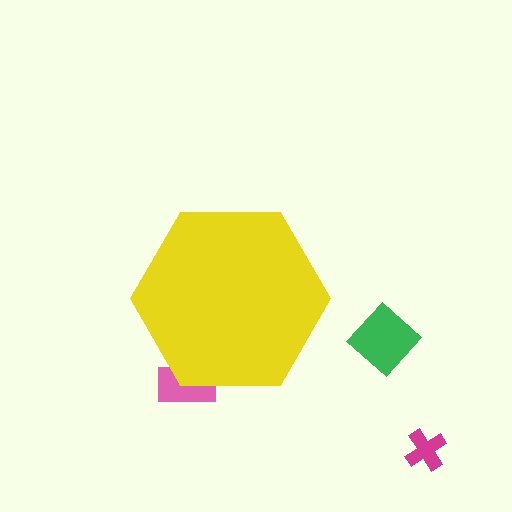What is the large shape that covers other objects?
A yellow hexagon.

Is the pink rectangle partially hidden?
Yes, the pink rectangle is partially hidden behind the yellow hexagon.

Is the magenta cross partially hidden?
No, the magenta cross is fully visible.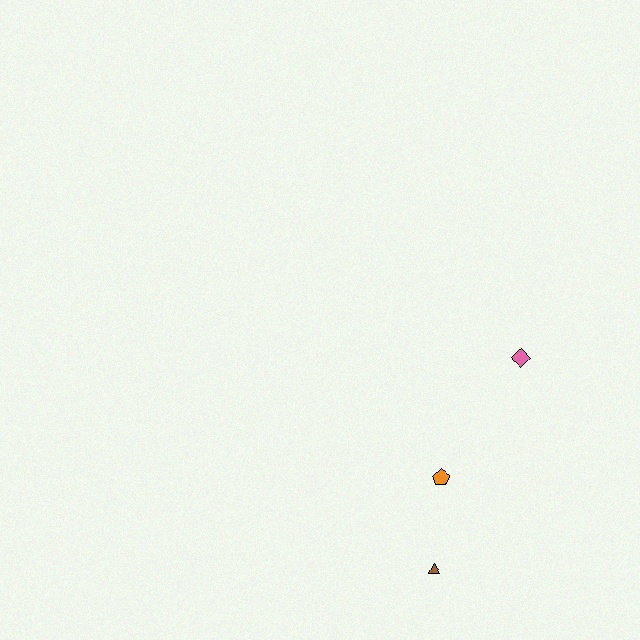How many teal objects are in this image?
There are no teal objects.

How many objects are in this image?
There are 3 objects.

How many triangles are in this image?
There is 1 triangle.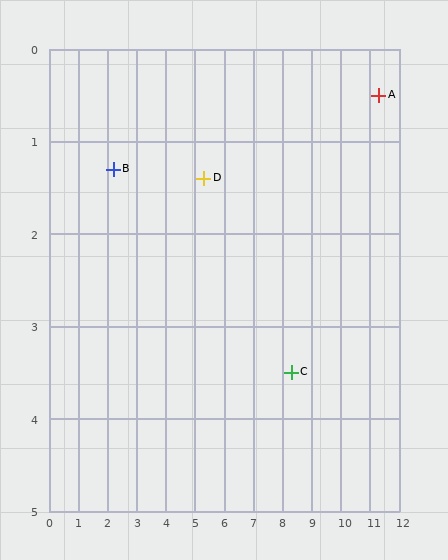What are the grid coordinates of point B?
Point B is at approximately (2.2, 1.3).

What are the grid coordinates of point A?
Point A is at approximately (11.3, 0.5).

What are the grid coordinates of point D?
Point D is at approximately (5.3, 1.4).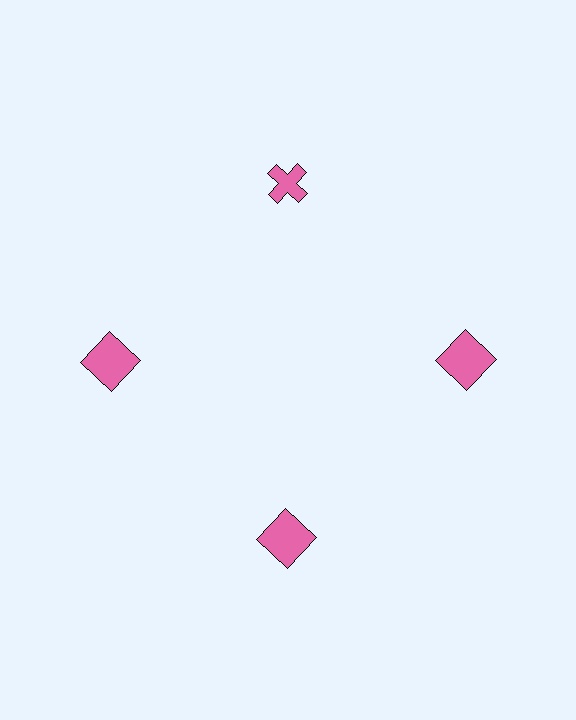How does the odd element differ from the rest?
It has a different shape: cross instead of square.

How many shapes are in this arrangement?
There are 4 shapes arranged in a ring pattern.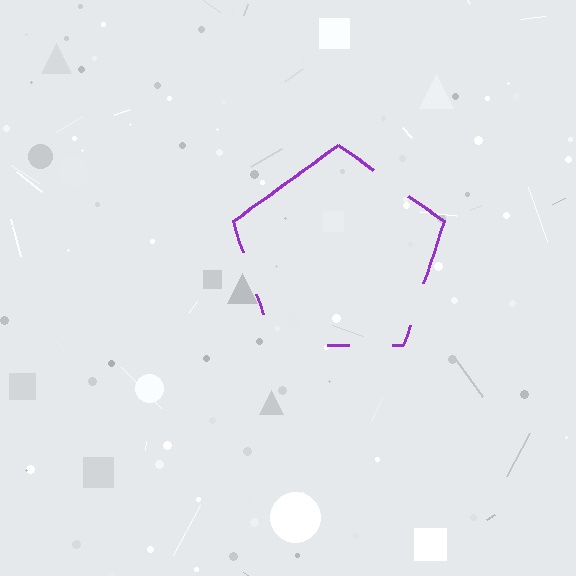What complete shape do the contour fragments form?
The contour fragments form a pentagon.